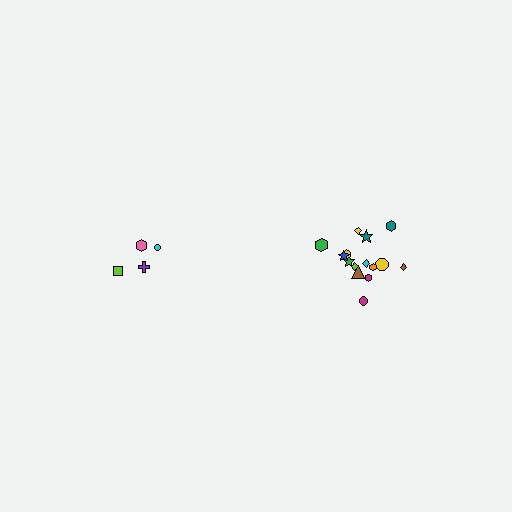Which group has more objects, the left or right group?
The right group.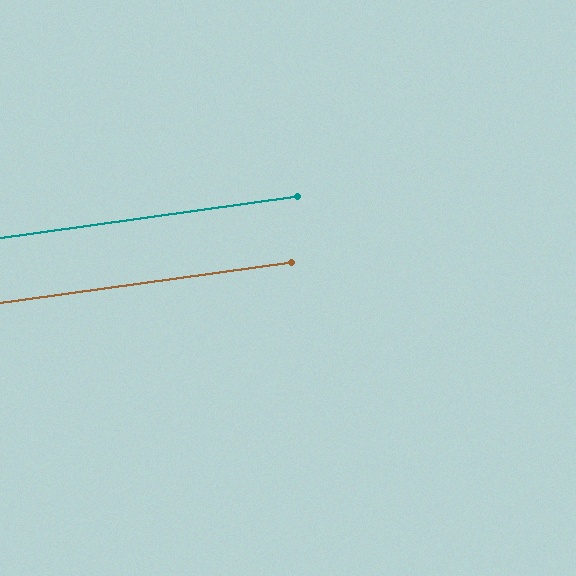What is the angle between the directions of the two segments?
Approximately 0 degrees.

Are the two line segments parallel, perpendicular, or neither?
Parallel — their directions differ by only 0.0°.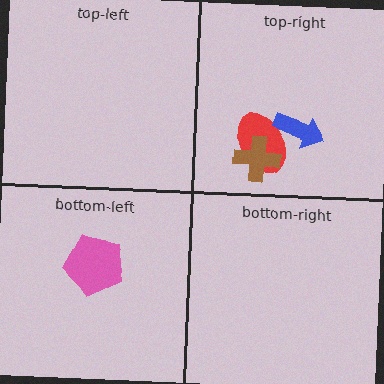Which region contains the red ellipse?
The top-right region.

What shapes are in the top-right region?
The red ellipse, the blue arrow, the brown cross.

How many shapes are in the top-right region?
3.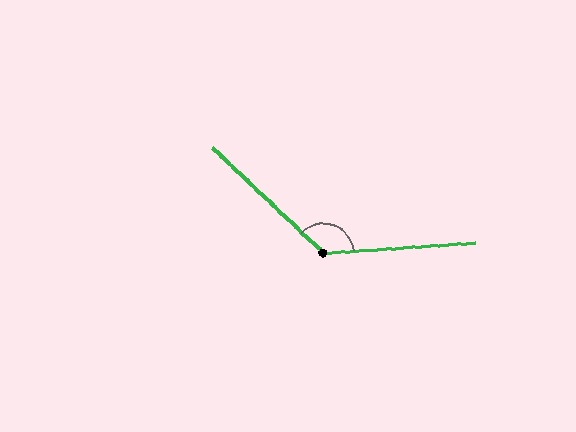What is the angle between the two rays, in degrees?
Approximately 133 degrees.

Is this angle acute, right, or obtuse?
It is obtuse.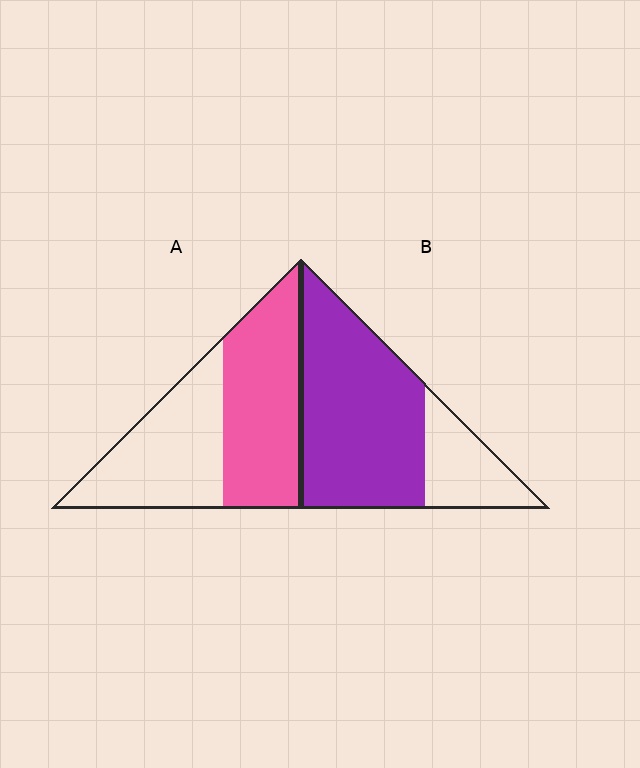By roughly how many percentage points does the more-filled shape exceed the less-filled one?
By roughly 20 percentage points (B over A).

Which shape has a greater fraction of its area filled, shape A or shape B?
Shape B.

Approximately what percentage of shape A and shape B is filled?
A is approximately 55% and B is approximately 75%.